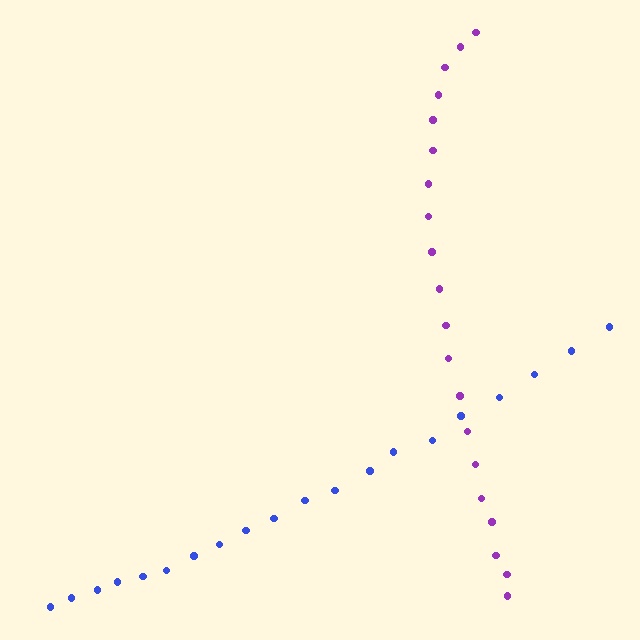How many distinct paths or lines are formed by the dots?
There are 2 distinct paths.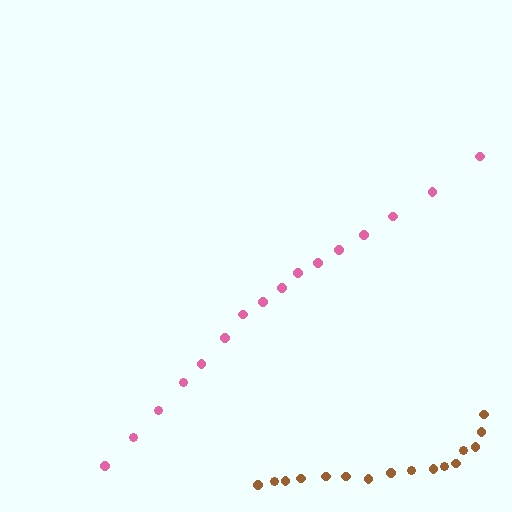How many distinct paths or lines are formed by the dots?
There are 2 distinct paths.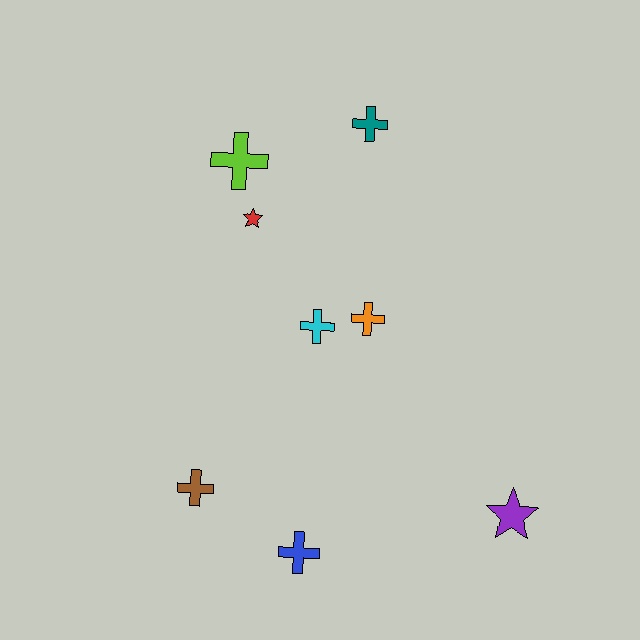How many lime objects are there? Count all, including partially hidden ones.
There is 1 lime object.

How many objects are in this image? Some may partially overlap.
There are 8 objects.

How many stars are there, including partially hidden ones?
There are 2 stars.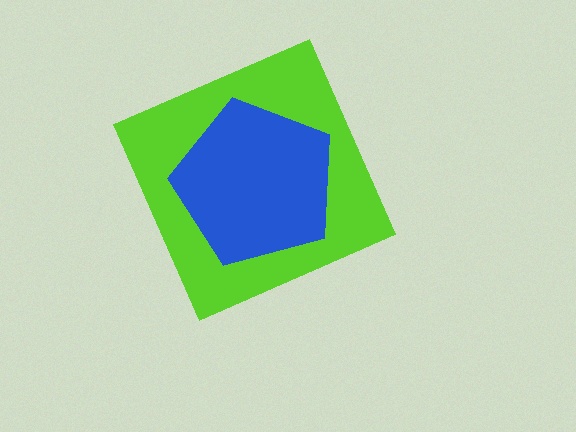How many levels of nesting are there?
2.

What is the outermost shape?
The lime diamond.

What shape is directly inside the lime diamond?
The blue pentagon.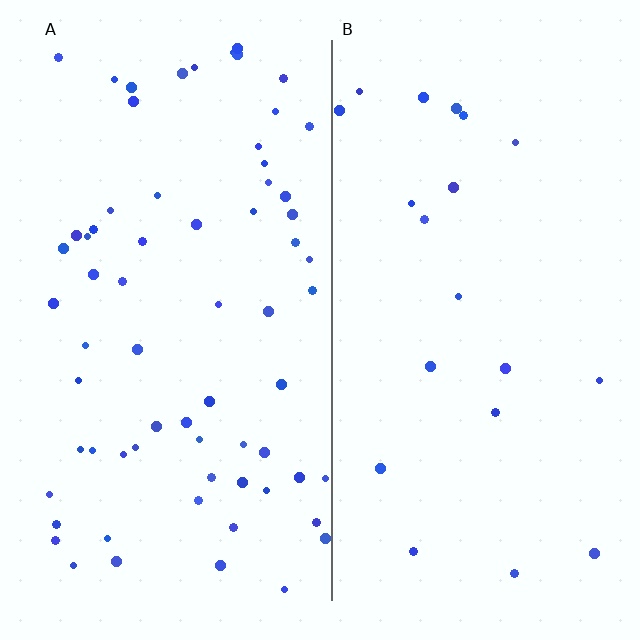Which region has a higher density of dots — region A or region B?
A (the left).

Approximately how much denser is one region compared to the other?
Approximately 3.3× — region A over region B.